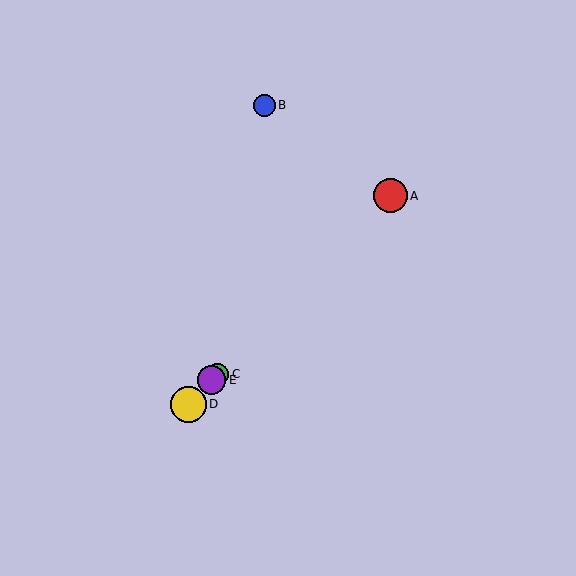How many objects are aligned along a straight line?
4 objects (A, C, D, E) are aligned along a straight line.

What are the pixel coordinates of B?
Object B is at (264, 105).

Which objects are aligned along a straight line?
Objects A, C, D, E are aligned along a straight line.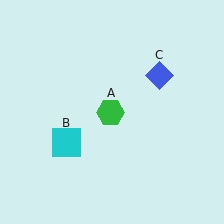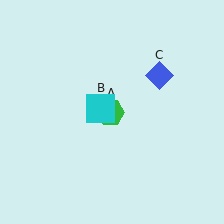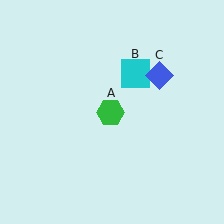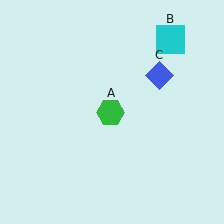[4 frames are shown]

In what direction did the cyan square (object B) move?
The cyan square (object B) moved up and to the right.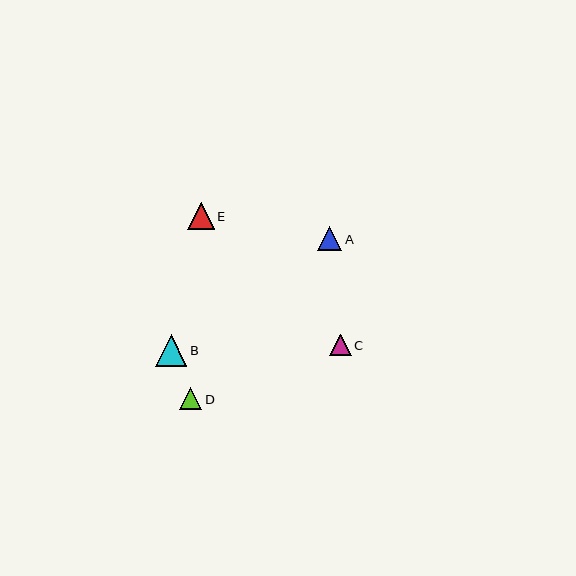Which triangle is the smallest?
Triangle C is the smallest with a size of approximately 22 pixels.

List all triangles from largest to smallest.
From largest to smallest: B, E, A, D, C.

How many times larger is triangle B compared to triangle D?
Triangle B is approximately 1.4 times the size of triangle D.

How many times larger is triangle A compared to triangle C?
Triangle A is approximately 1.1 times the size of triangle C.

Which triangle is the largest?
Triangle B is the largest with a size of approximately 32 pixels.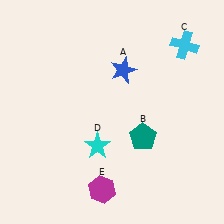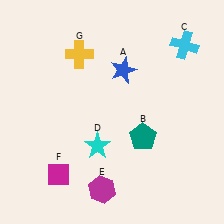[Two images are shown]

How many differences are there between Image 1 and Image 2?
There are 2 differences between the two images.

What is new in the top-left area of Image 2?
A yellow cross (G) was added in the top-left area of Image 2.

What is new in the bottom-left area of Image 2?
A magenta diamond (F) was added in the bottom-left area of Image 2.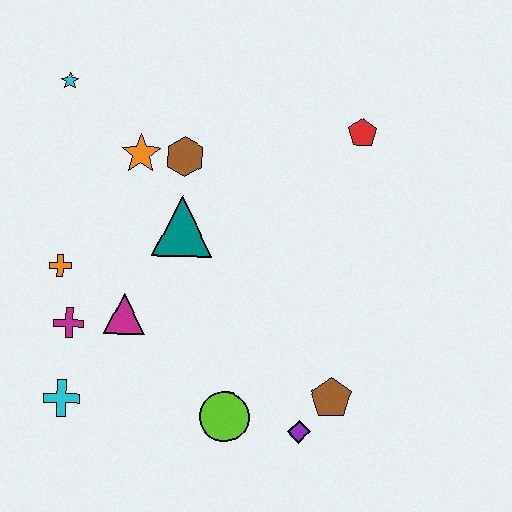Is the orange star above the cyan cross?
Yes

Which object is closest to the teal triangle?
The brown hexagon is closest to the teal triangle.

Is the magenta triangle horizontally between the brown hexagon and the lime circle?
No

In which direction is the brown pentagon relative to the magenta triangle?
The brown pentagon is to the right of the magenta triangle.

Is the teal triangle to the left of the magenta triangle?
No